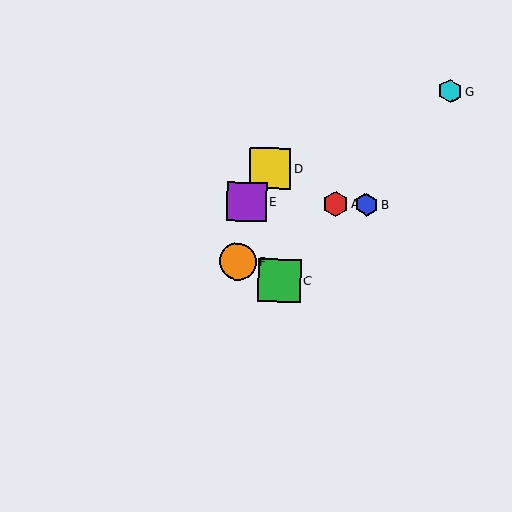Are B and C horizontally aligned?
No, B is at y≈204 and C is at y≈280.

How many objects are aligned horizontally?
3 objects (A, B, E) are aligned horizontally.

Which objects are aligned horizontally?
Objects A, B, E are aligned horizontally.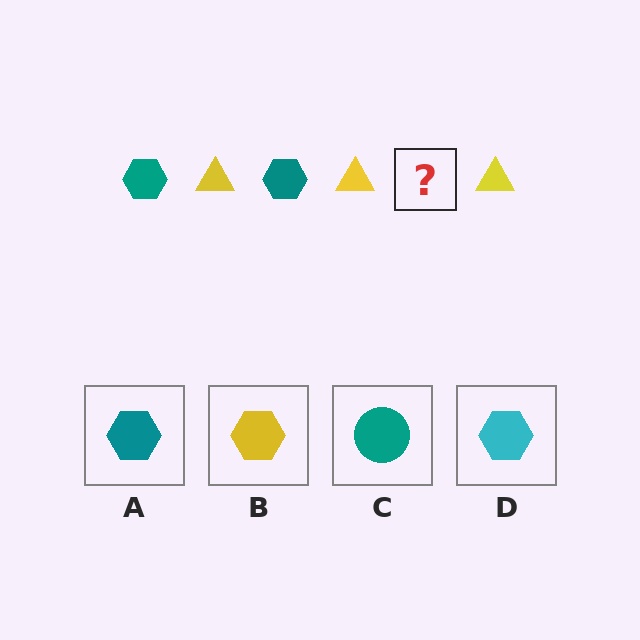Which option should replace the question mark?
Option A.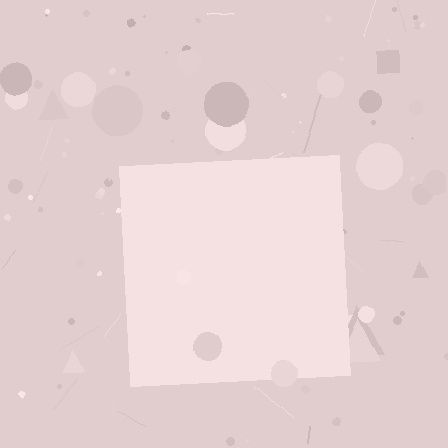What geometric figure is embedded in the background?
A square is embedded in the background.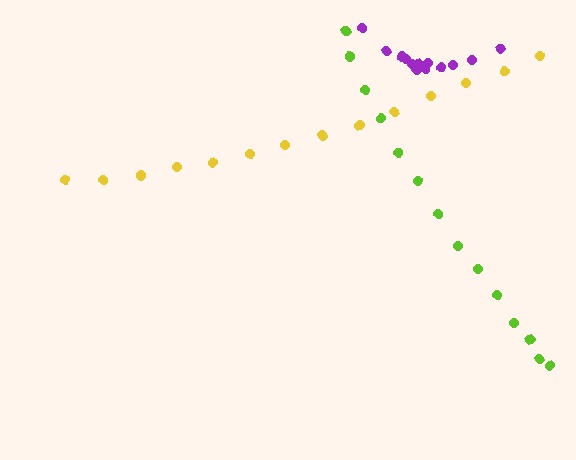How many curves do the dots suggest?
There are 3 distinct paths.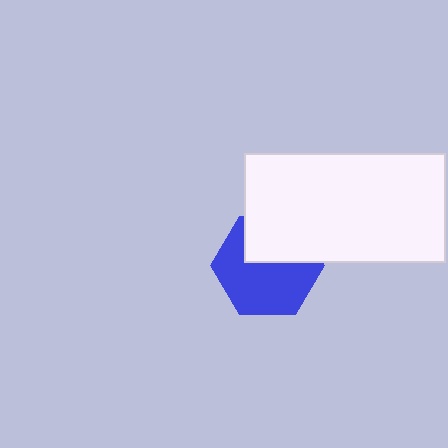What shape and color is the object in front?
The object in front is a white rectangle.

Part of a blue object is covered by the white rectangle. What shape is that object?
It is a hexagon.